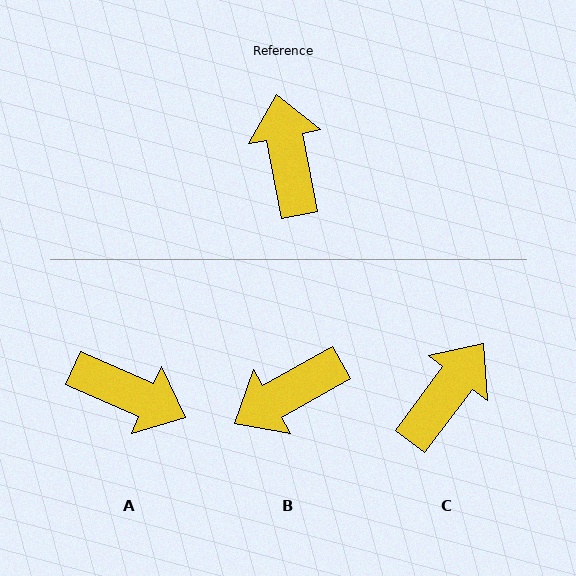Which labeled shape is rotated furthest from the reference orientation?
A, about 125 degrees away.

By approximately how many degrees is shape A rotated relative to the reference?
Approximately 125 degrees clockwise.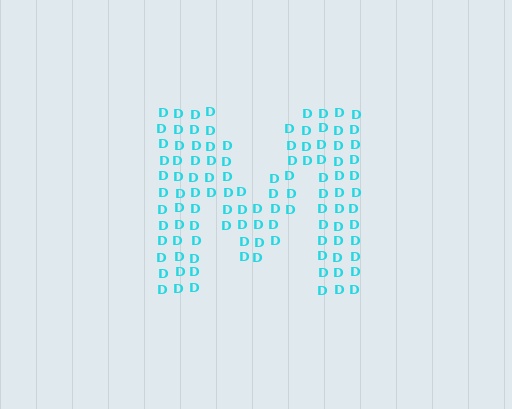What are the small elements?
The small elements are letter D's.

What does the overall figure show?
The overall figure shows the letter M.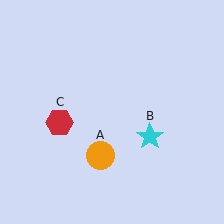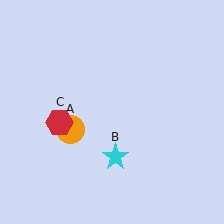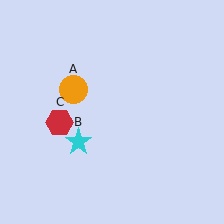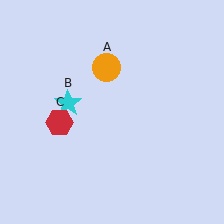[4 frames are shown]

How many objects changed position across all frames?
2 objects changed position: orange circle (object A), cyan star (object B).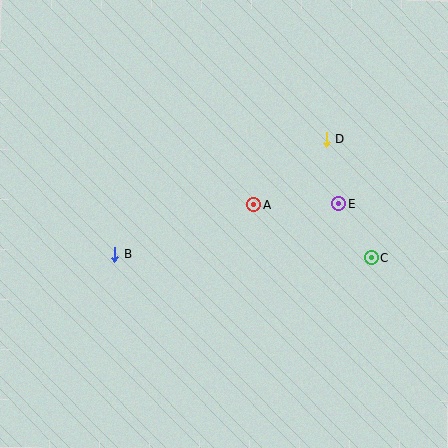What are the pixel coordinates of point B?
Point B is at (115, 254).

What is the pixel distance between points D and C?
The distance between D and C is 127 pixels.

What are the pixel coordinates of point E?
Point E is at (339, 204).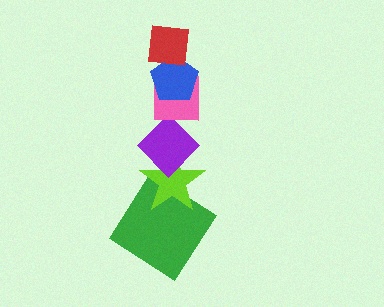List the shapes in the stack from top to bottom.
From top to bottom: the red square, the blue pentagon, the pink square, the purple diamond, the lime star, the green diamond.